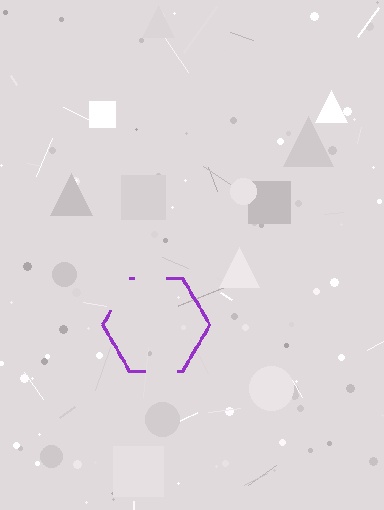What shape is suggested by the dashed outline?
The dashed outline suggests a hexagon.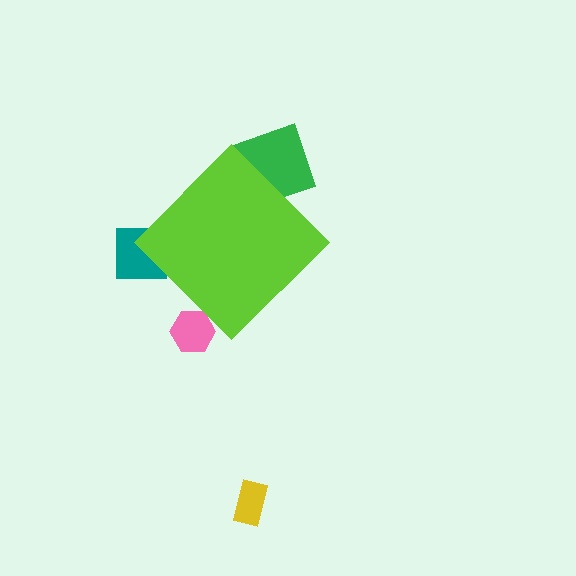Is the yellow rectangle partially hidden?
No, the yellow rectangle is fully visible.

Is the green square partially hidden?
Yes, the green square is partially hidden behind the lime diamond.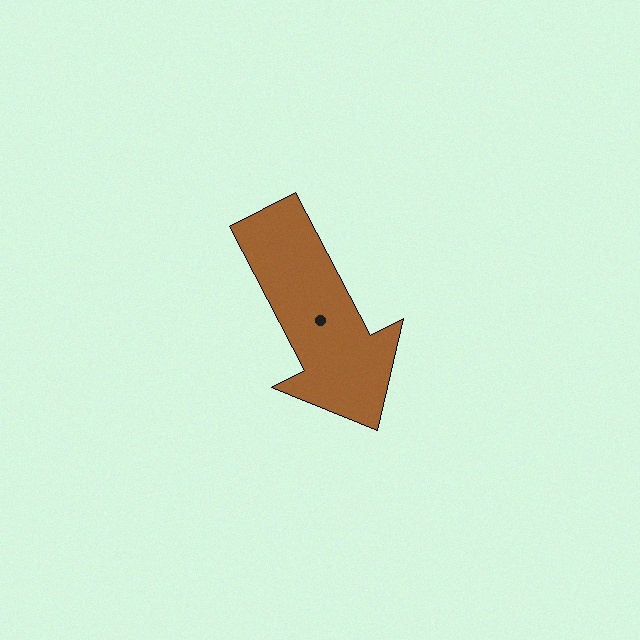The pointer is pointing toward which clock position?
Roughly 5 o'clock.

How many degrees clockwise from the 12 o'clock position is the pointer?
Approximately 152 degrees.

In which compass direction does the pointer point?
Southeast.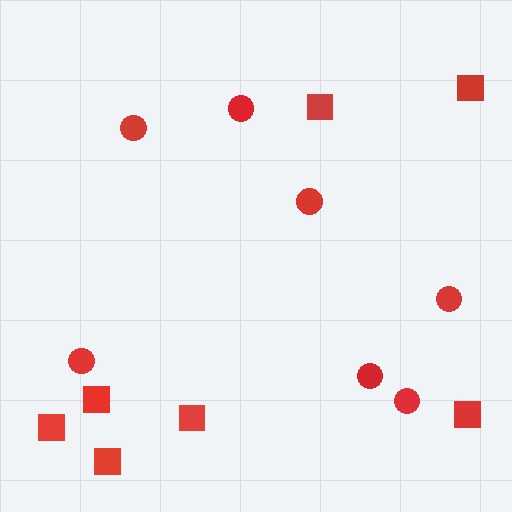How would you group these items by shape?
There are 2 groups: one group of squares (7) and one group of circles (7).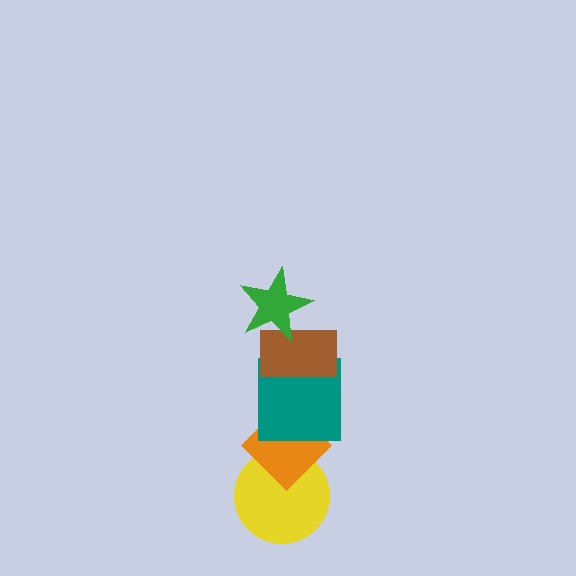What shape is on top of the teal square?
The brown rectangle is on top of the teal square.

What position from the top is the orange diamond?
The orange diamond is 4th from the top.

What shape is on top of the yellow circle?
The orange diamond is on top of the yellow circle.